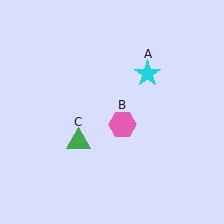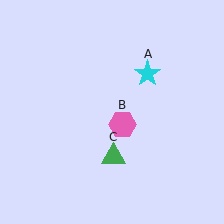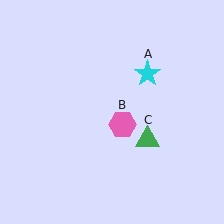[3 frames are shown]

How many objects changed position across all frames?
1 object changed position: green triangle (object C).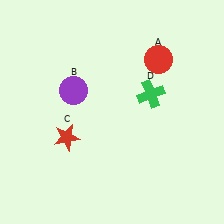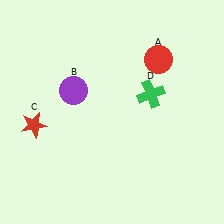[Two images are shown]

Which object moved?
The red star (C) moved left.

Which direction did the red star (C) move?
The red star (C) moved left.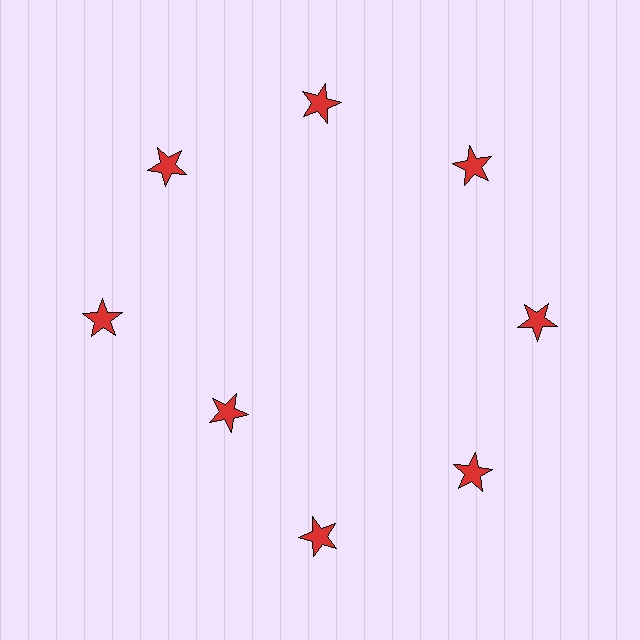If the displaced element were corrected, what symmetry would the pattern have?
It would have 8-fold rotational symmetry — the pattern would map onto itself every 45 degrees.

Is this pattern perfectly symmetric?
No. The 8 red stars are arranged in a ring, but one element near the 8 o'clock position is pulled inward toward the center, breaking the 8-fold rotational symmetry.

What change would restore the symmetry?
The symmetry would be restored by moving it outward, back onto the ring so that all 8 stars sit at equal angles and equal distance from the center.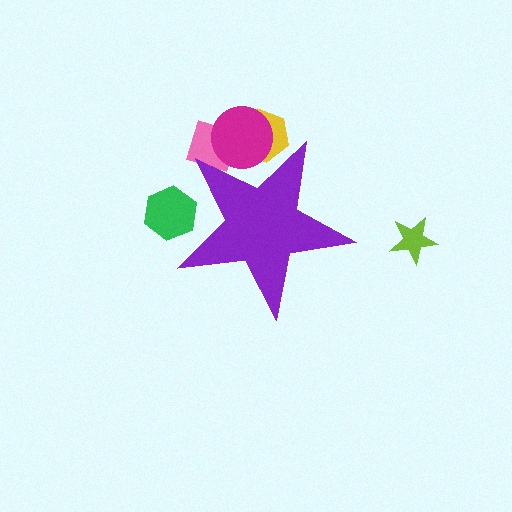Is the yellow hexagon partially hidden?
Yes, the yellow hexagon is partially hidden behind the purple star.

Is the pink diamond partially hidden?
Yes, the pink diamond is partially hidden behind the purple star.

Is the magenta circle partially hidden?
Yes, the magenta circle is partially hidden behind the purple star.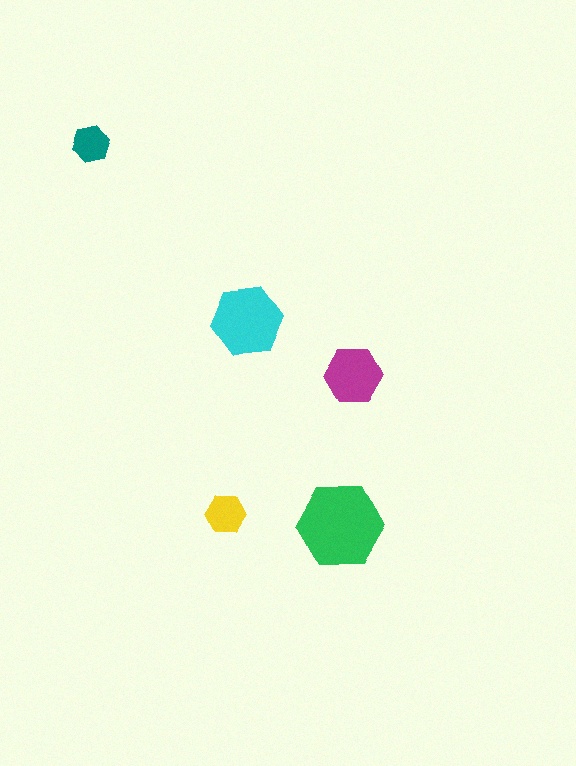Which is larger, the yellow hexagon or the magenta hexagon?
The magenta one.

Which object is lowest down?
The green hexagon is bottommost.